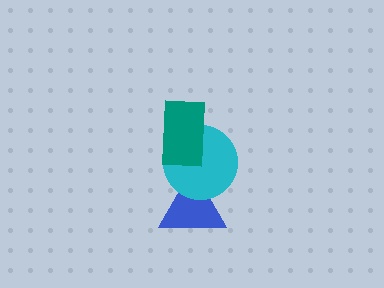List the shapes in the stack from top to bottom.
From top to bottom: the teal rectangle, the cyan circle, the blue triangle.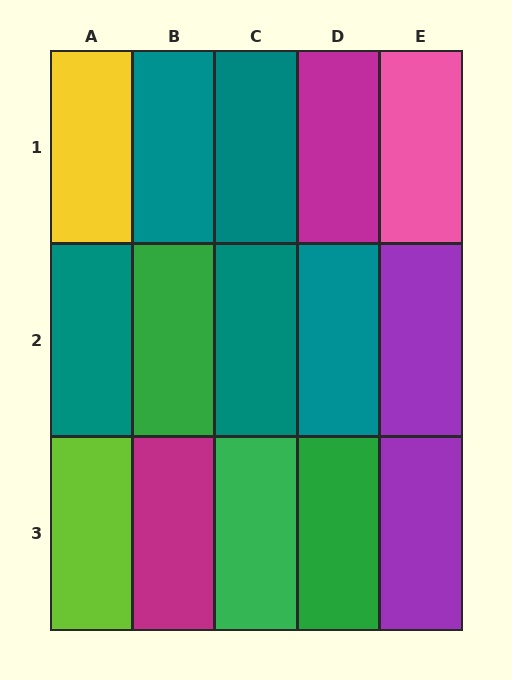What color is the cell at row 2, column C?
Teal.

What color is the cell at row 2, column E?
Purple.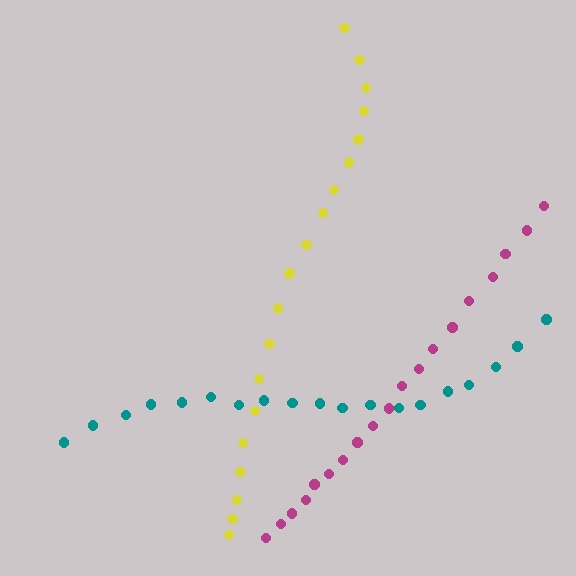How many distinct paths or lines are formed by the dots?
There are 3 distinct paths.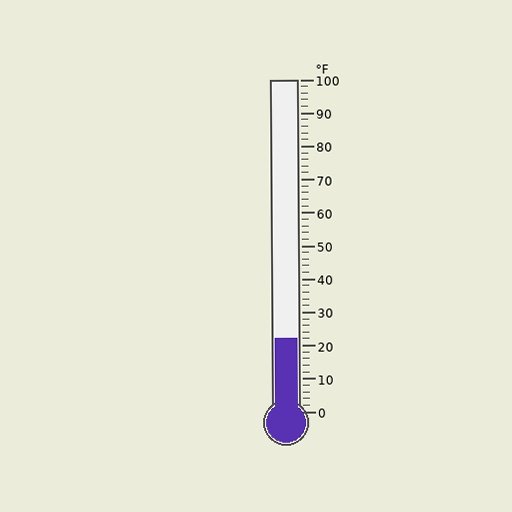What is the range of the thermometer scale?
The thermometer scale ranges from 0°F to 100°F.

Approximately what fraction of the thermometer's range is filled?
The thermometer is filled to approximately 20% of its range.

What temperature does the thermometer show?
The thermometer shows approximately 22°F.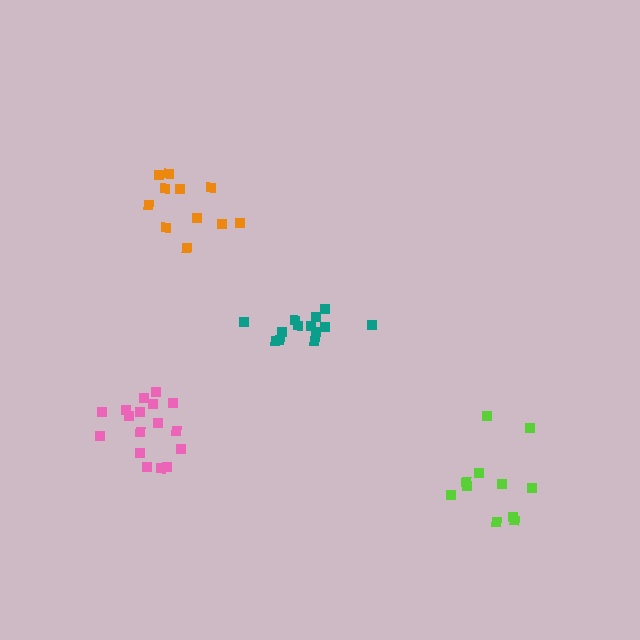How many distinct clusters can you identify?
There are 4 distinct clusters.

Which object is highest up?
The orange cluster is topmost.